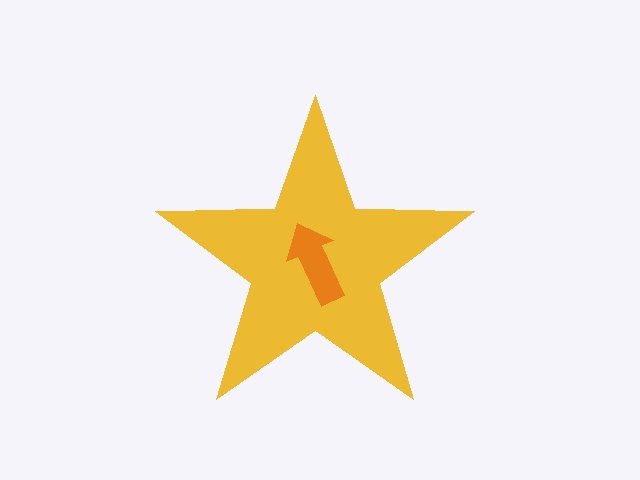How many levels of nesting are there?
2.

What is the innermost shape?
The orange arrow.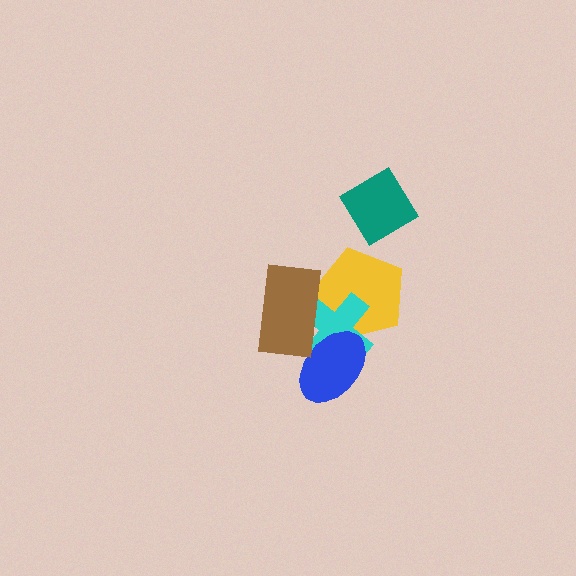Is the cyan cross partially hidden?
Yes, it is partially covered by another shape.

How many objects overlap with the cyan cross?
3 objects overlap with the cyan cross.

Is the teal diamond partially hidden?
No, no other shape covers it.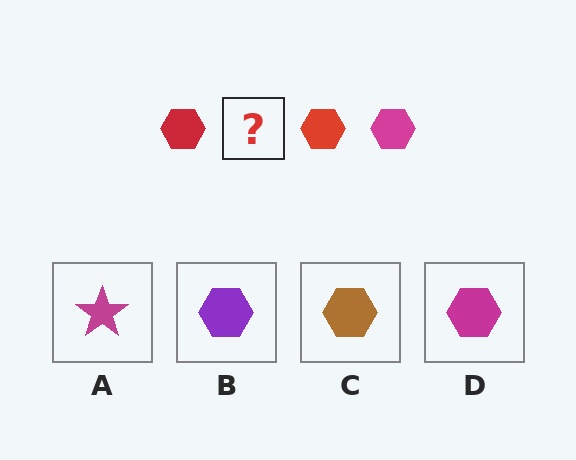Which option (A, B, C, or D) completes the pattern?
D.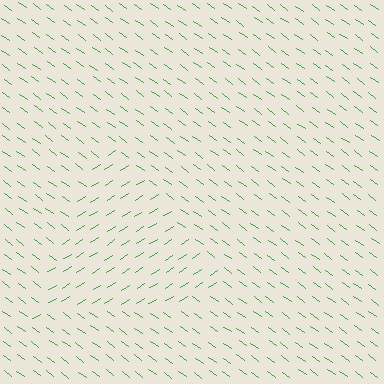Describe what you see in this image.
The image is filled with small green line segments. A triangle region in the image has lines oriented differently from the surrounding lines, creating a visible texture boundary.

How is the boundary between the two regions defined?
The boundary is defined purely by a change in line orientation (approximately 67 degrees difference). All lines are the same color and thickness.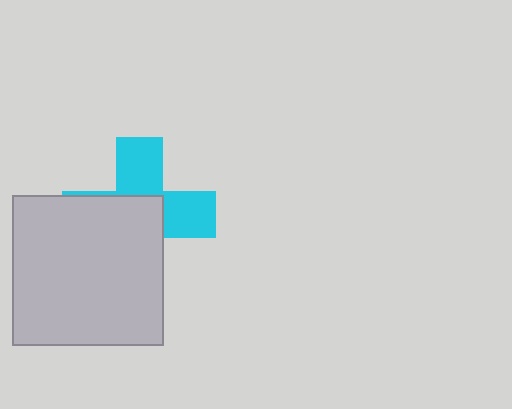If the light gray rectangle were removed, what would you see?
You would see the complete cyan cross.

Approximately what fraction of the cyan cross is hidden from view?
Roughly 56% of the cyan cross is hidden behind the light gray rectangle.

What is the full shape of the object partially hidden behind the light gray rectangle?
The partially hidden object is a cyan cross.